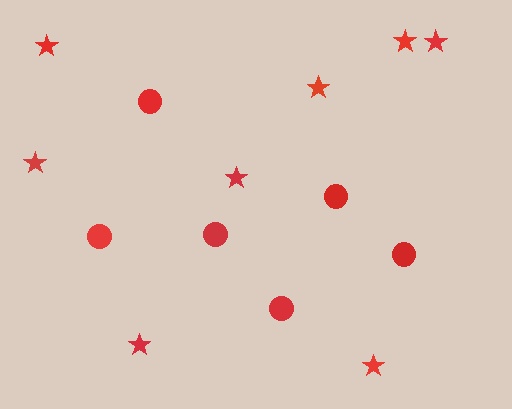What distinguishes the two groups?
There are 2 groups: one group of stars (8) and one group of circles (6).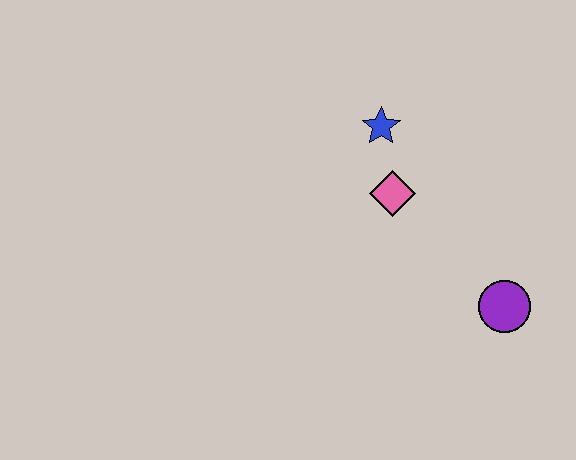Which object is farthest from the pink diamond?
The purple circle is farthest from the pink diamond.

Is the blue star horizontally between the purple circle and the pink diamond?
No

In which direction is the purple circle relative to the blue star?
The purple circle is below the blue star.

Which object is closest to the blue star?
The pink diamond is closest to the blue star.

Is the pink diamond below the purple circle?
No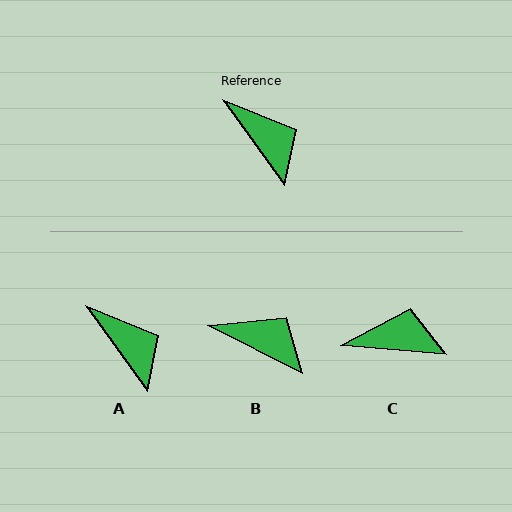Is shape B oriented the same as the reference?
No, it is off by about 28 degrees.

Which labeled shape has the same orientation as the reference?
A.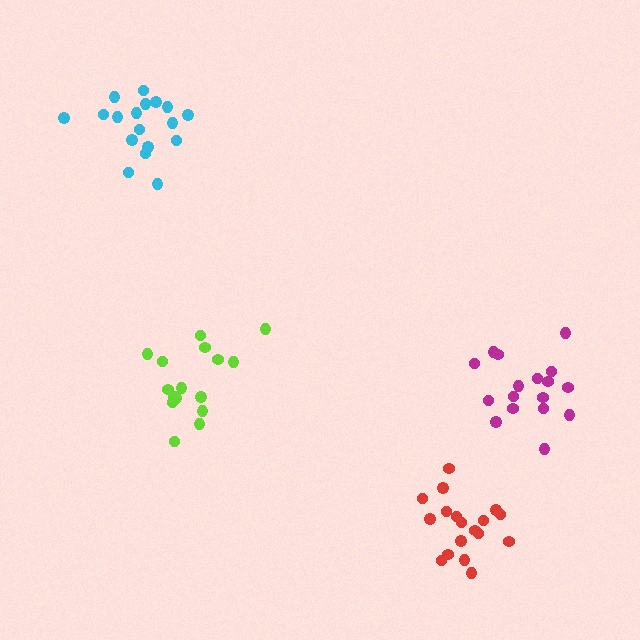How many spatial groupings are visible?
There are 4 spatial groupings.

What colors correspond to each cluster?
The clusters are colored: red, cyan, lime, magenta.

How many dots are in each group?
Group 1: 18 dots, Group 2: 18 dots, Group 3: 18 dots, Group 4: 17 dots (71 total).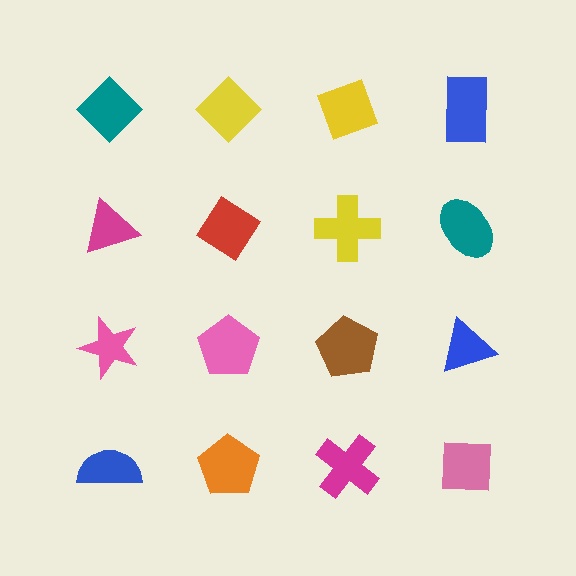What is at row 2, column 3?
A yellow cross.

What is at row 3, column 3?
A brown pentagon.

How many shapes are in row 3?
4 shapes.